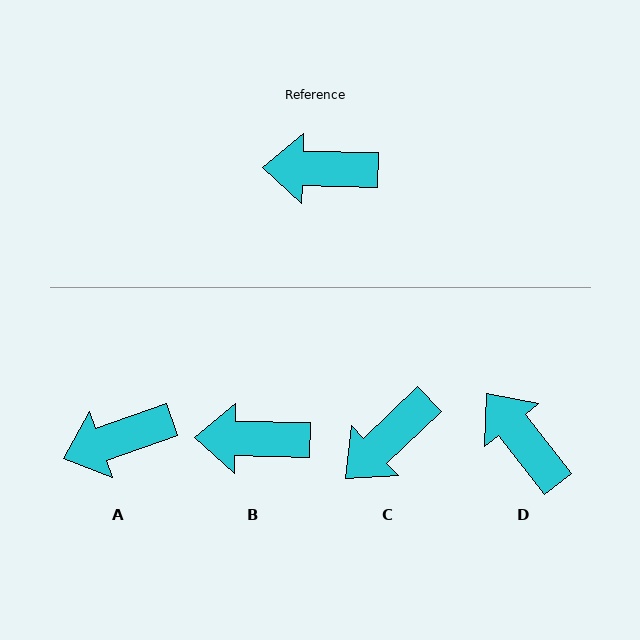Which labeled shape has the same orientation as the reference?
B.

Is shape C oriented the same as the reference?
No, it is off by about 45 degrees.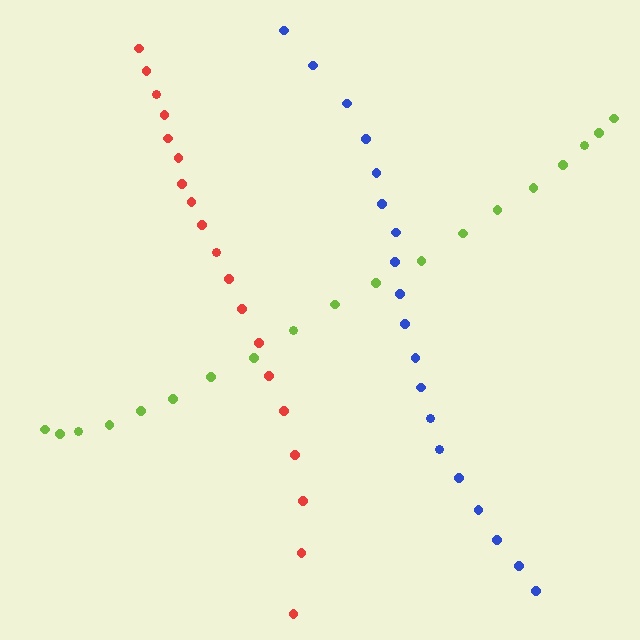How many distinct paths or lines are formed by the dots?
There are 3 distinct paths.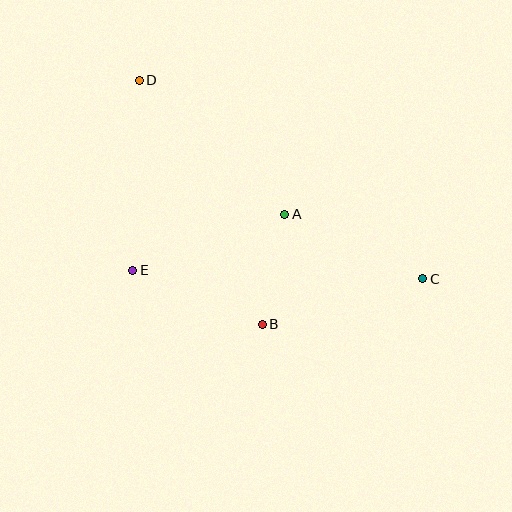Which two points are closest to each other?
Points A and B are closest to each other.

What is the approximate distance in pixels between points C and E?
The distance between C and E is approximately 290 pixels.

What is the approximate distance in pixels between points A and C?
The distance between A and C is approximately 152 pixels.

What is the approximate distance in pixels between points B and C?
The distance between B and C is approximately 167 pixels.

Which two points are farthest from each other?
Points C and D are farthest from each other.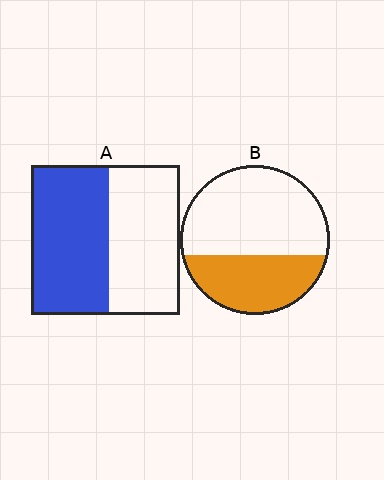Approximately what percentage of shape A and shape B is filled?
A is approximately 50% and B is approximately 35%.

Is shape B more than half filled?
No.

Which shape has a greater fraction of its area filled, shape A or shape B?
Shape A.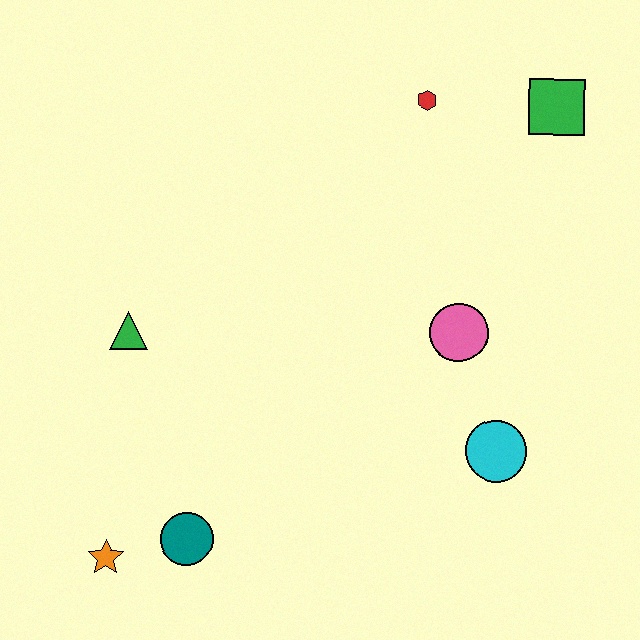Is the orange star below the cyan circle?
Yes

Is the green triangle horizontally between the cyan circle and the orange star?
Yes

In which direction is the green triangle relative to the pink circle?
The green triangle is to the left of the pink circle.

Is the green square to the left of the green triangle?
No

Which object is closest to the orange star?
The teal circle is closest to the orange star.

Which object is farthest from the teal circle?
The green square is farthest from the teal circle.